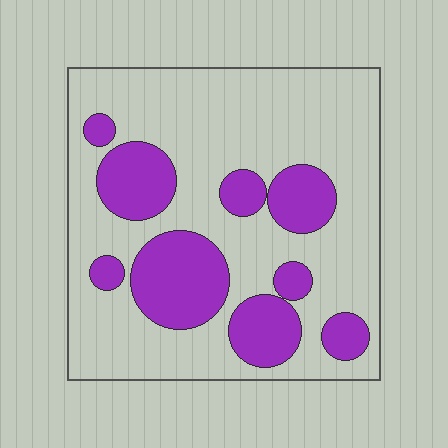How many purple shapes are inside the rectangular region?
9.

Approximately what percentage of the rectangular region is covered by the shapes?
Approximately 30%.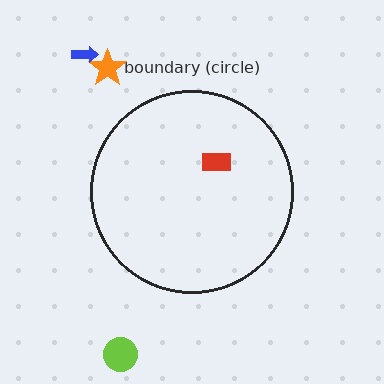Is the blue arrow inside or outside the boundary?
Outside.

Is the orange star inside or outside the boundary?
Outside.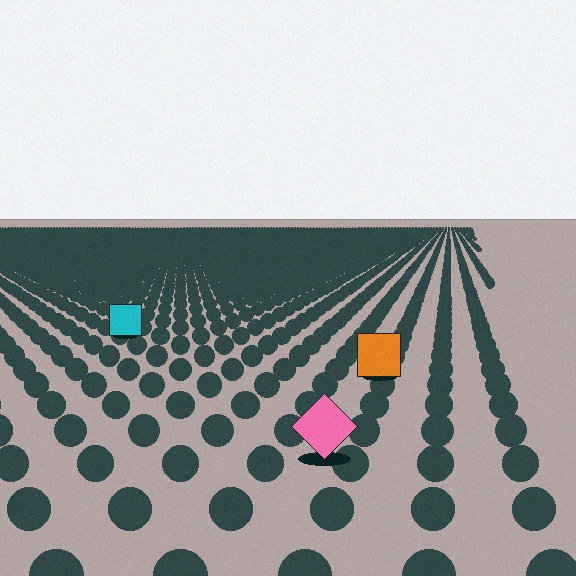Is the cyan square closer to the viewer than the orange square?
No. The orange square is closer — you can tell from the texture gradient: the ground texture is coarser near it.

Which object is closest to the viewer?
The pink diamond is closest. The texture marks near it are larger and more spread out.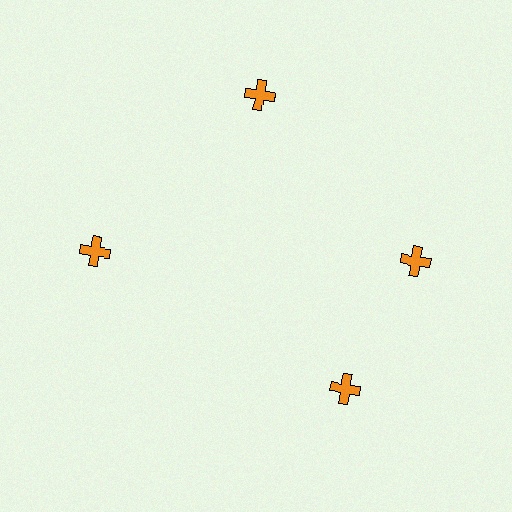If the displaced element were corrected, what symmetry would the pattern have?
It would have 4-fold rotational symmetry — the pattern would map onto itself every 90 degrees.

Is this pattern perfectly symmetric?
No. The 4 orange crosses are arranged in a ring, but one element near the 6 o'clock position is rotated out of alignment along the ring, breaking the 4-fold rotational symmetry.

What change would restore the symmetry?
The symmetry would be restored by rotating it back into even spacing with its neighbors so that all 4 crosses sit at equal angles and equal distance from the center.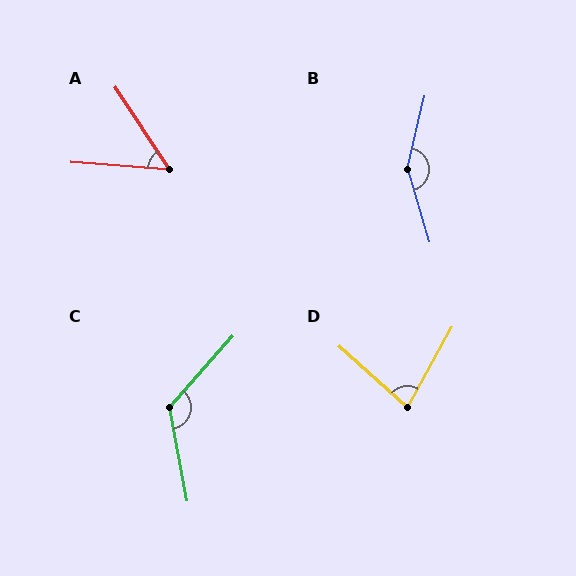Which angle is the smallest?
A, at approximately 52 degrees.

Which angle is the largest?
B, at approximately 150 degrees.